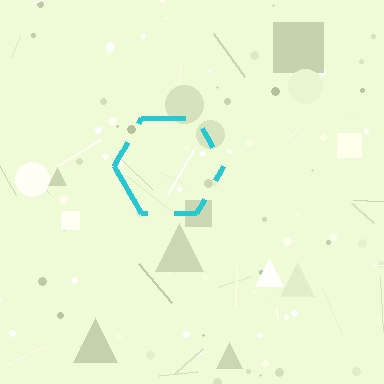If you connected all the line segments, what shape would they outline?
They would outline a hexagon.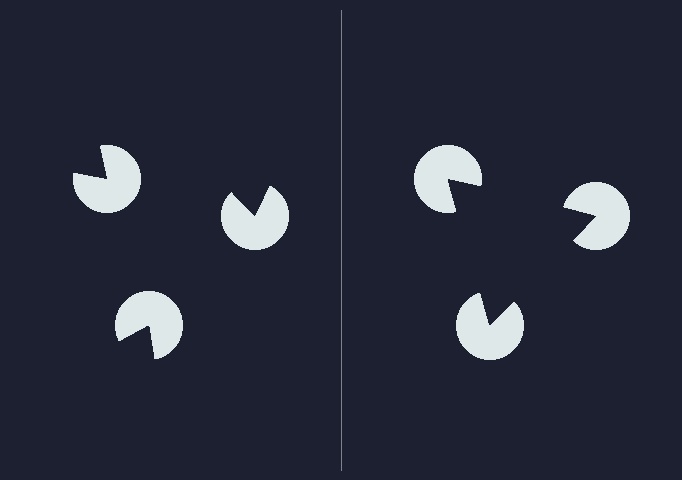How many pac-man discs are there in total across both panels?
6 — 3 on each side.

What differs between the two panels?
The pac-man discs are positioned identically on both sides; only the wedge orientations differ. On the right they align to a triangle; on the left they are misaligned.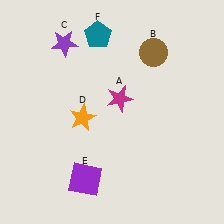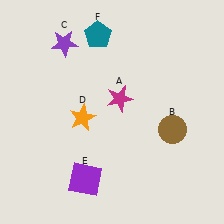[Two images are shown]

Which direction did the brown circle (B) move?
The brown circle (B) moved down.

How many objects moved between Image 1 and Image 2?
1 object moved between the two images.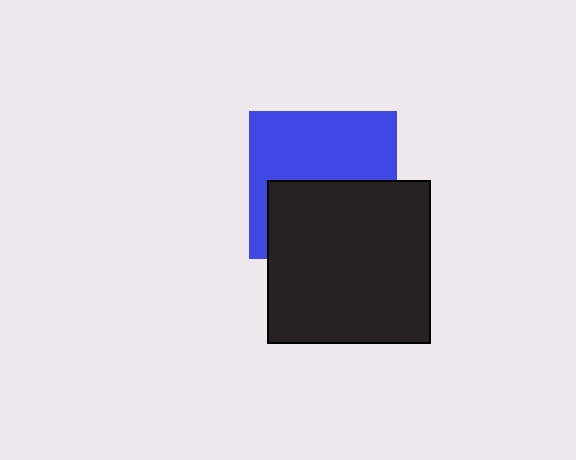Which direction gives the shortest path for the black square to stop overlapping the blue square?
Moving down gives the shortest separation.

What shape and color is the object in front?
The object in front is a black square.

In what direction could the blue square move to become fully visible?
The blue square could move up. That would shift it out from behind the black square entirely.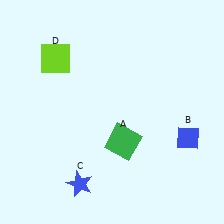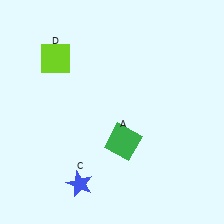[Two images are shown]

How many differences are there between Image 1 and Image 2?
There is 1 difference between the two images.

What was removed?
The blue diamond (B) was removed in Image 2.